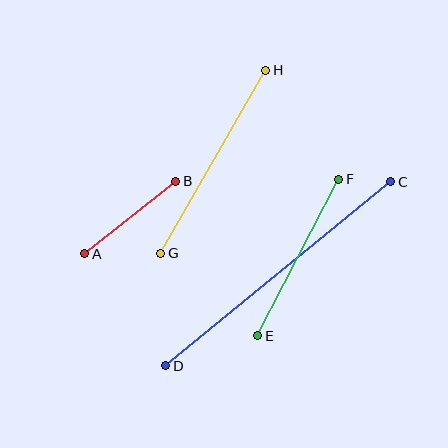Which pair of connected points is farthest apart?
Points C and D are farthest apart.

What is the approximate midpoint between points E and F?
The midpoint is at approximately (298, 257) pixels.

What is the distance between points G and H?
The distance is approximately 211 pixels.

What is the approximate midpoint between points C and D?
The midpoint is at approximately (278, 274) pixels.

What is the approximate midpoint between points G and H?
The midpoint is at approximately (213, 162) pixels.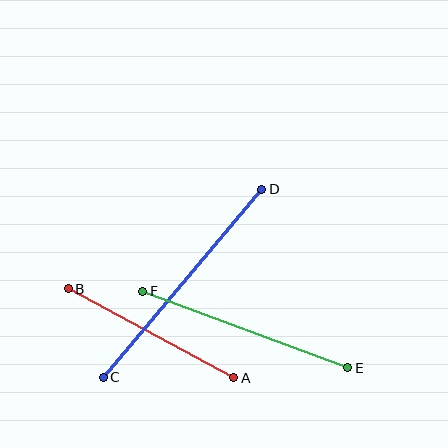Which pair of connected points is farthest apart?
Points C and D are farthest apart.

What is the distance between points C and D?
The distance is approximately 246 pixels.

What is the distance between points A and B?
The distance is approximately 188 pixels.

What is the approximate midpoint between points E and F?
The midpoint is at approximately (245, 330) pixels.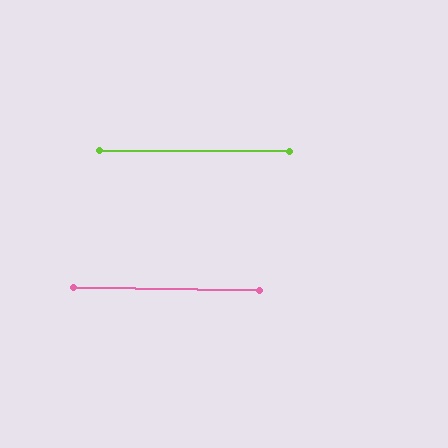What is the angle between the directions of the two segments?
Approximately 1 degree.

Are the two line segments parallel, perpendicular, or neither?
Parallel — their directions differ by only 0.6°.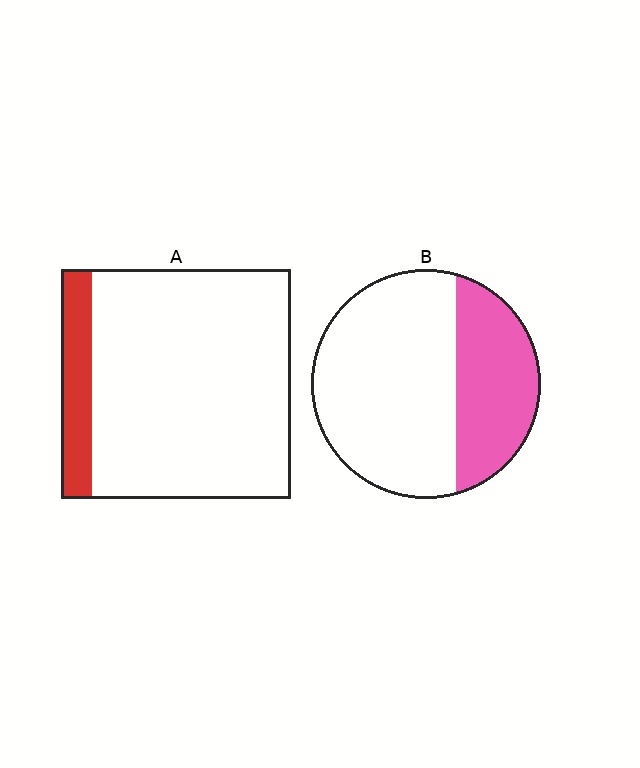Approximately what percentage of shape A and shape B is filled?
A is approximately 15% and B is approximately 35%.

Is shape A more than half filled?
No.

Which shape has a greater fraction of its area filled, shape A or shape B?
Shape B.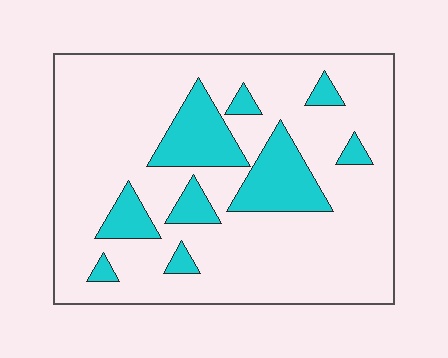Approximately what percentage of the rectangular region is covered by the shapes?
Approximately 20%.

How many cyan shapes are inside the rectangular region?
9.